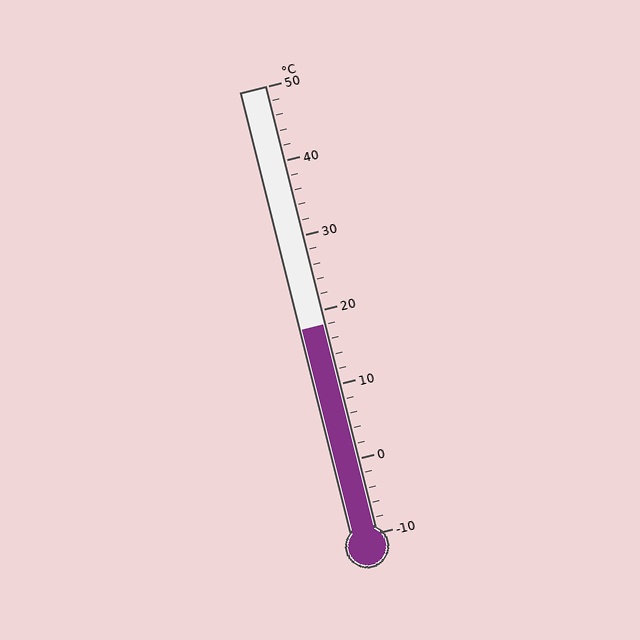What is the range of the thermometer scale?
The thermometer scale ranges from -10°C to 50°C.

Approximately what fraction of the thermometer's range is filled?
The thermometer is filled to approximately 45% of its range.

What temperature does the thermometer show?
The thermometer shows approximately 18°C.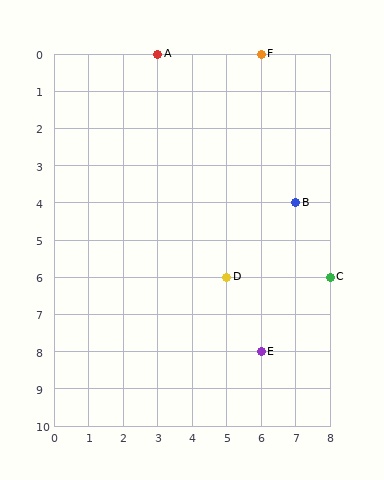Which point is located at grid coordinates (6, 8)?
Point E is at (6, 8).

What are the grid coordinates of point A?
Point A is at grid coordinates (3, 0).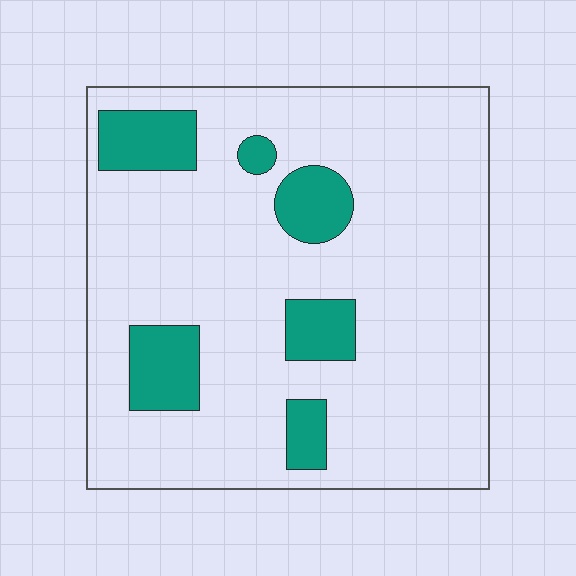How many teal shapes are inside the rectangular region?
6.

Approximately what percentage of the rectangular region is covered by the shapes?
Approximately 15%.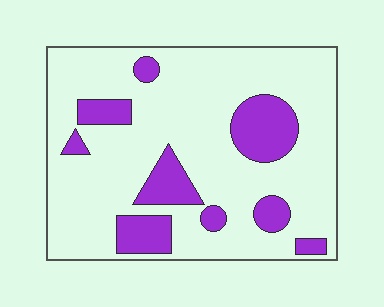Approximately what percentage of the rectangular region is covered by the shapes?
Approximately 20%.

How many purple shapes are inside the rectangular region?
9.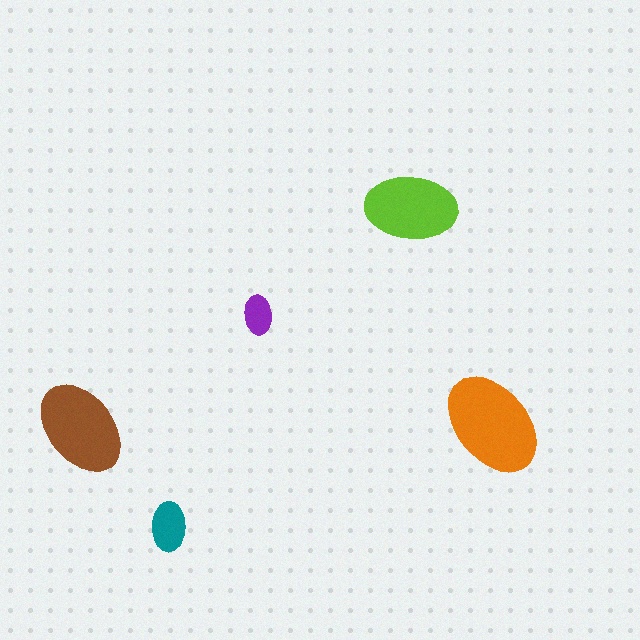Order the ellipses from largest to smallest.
the orange one, the brown one, the lime one, the teal one, the purple one.